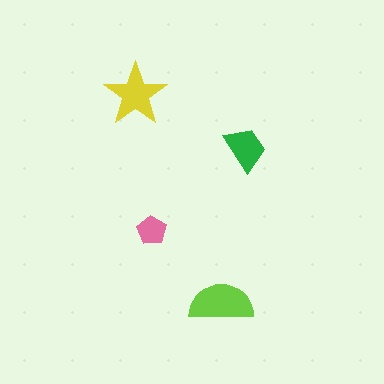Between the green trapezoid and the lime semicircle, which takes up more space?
The lime semicircle.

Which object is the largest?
The lime semicircle.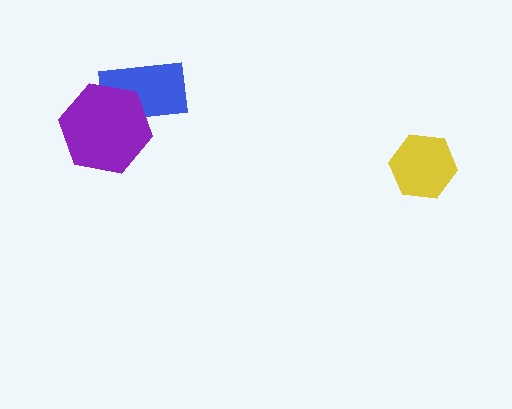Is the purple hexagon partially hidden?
No, no other shape covers it.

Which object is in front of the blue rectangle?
The purple hexagon is in front of the blue rectangle.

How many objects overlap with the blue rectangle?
1 object overlaps with the blue rectangle.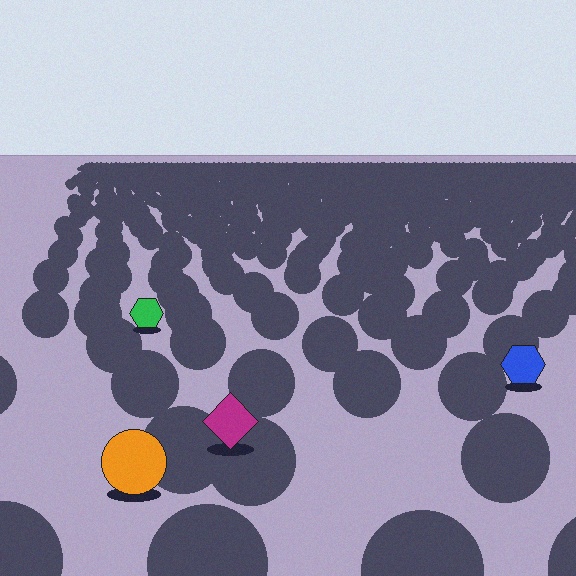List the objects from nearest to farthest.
From nearest to farthest: the orange circle, the magenta diamond, the blue hexagon, the green hexagon.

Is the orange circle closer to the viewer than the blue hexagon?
Yes. The orange circle is closer — you can tell from the texture gradient: the ground texture is coarser near it.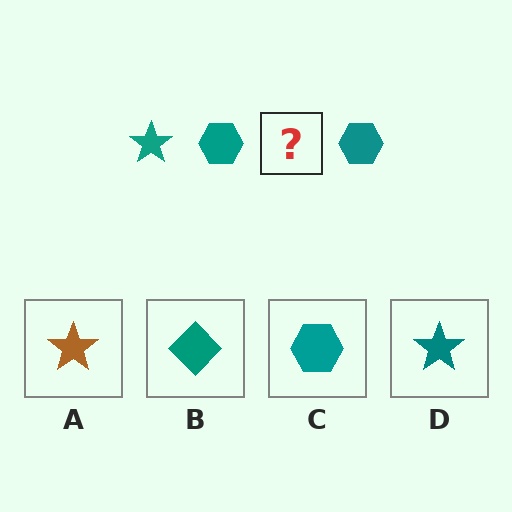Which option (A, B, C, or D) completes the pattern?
D.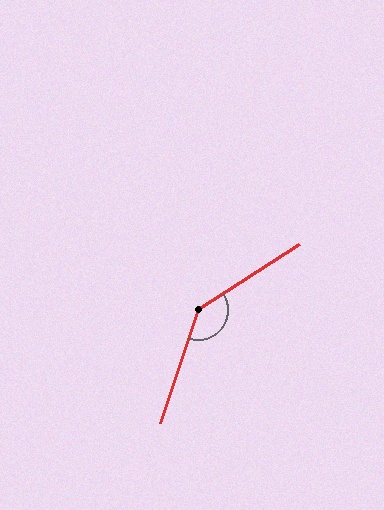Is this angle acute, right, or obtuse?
It is obtuse.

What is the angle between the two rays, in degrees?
Approximately 141 degrees.